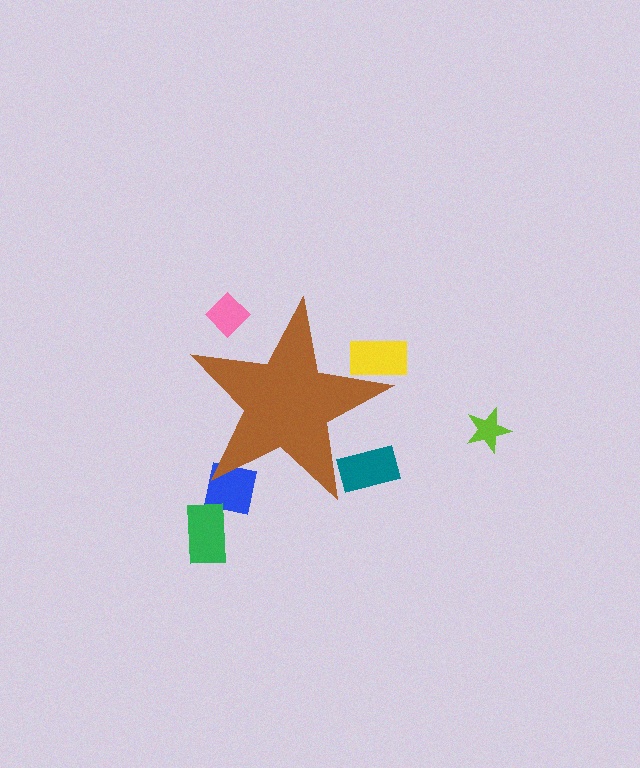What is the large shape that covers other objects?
A brown star.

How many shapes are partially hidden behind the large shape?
4 shapes are partially hidden.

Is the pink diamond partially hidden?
Yes, the pink diamond is partially hidden behind the brown star.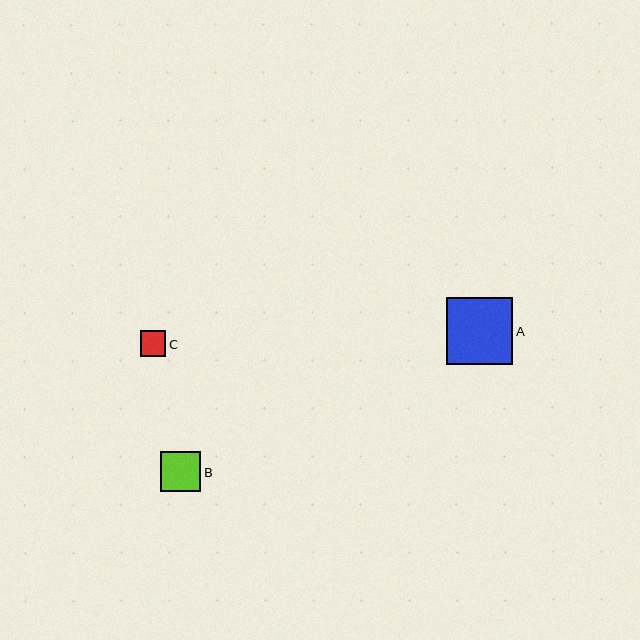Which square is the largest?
Square A is the largest with a size of approximately 66 pixels.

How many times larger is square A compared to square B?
Square A is approximately 1.6 times the size of square B.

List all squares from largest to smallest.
From largest to smallest: A, B, C.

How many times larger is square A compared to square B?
Square A is approximately 1.6 times the size of square B.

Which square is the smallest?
Square C is the smallest with a size of approximately 26 pixels.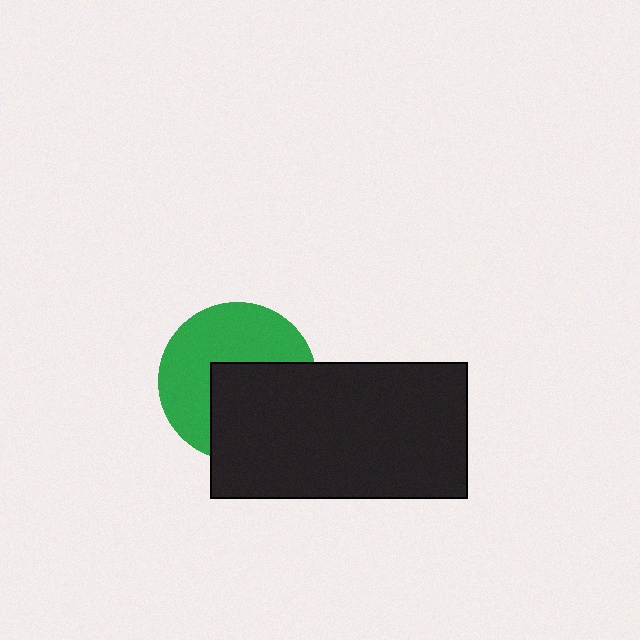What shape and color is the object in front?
The object in front is a black rectangle.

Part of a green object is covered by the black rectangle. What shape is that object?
It is a circle.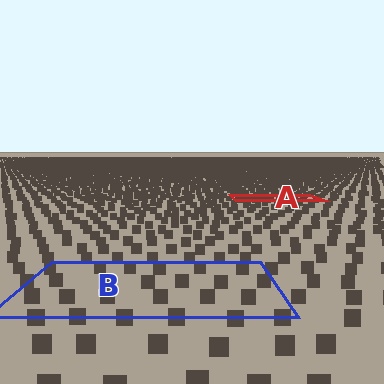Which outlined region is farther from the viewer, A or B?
Region A is farther from the viewer — the texture elements inside it appear smaller and more densely packed.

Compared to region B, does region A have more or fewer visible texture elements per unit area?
Region A has more texture elements per unit area — they are packed more densely because it is farther away.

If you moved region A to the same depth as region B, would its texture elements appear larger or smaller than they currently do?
They would appear larger. At a closer depth, the same texture elements are projected at a bigger on-screen size.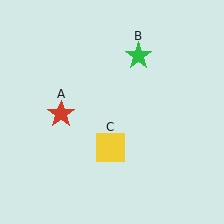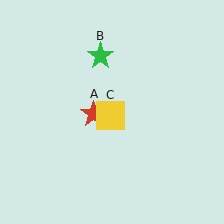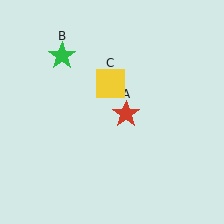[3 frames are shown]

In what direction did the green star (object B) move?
The green star (object B) moved left.